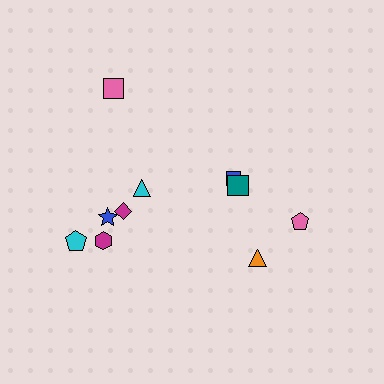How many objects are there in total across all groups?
There are 10 objects.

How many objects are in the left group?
There are 6 objects.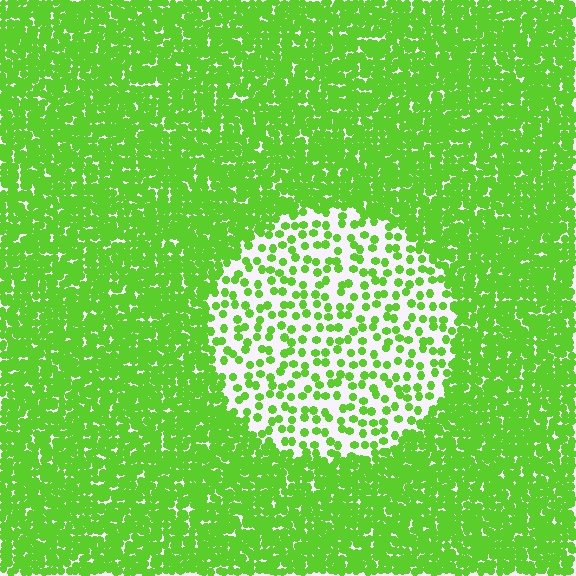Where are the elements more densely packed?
The elements are more densely packed outside the circle boundary.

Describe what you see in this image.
The image contains small lime elements arranged at two different densities. A circle-shaped region is visible where the elements are less densely packed than the surrounding area.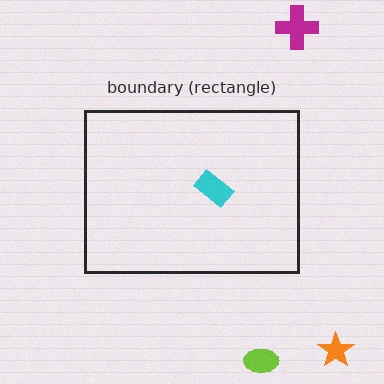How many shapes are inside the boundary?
1 inside, 3 outside.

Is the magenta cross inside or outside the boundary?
Outside.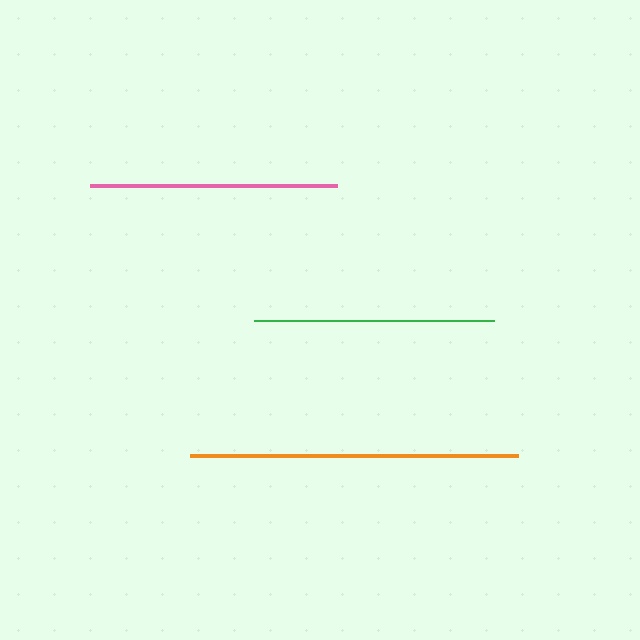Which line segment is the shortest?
The green line is the shortest at approximately 241 pixels.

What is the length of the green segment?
The green segment is approximately 241 pixels long.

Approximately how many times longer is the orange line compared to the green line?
The orange line is approximately 1.4 times the length of the green line.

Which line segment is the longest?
The orange line is the longest at approximately 329 pixels.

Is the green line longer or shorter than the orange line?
The orange line is longer than the green line.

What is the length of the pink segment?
The pink segment is approximately 247 pixels long.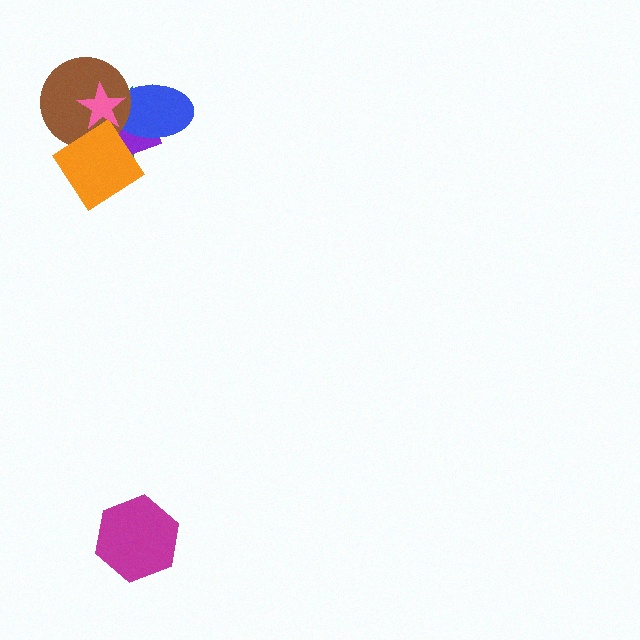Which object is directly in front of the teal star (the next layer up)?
The purple square is directly in front of the teal star.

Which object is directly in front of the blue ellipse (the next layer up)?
The brown circle is directly in front of the blue ellipse.